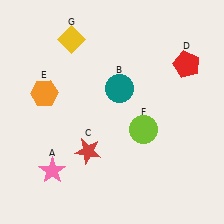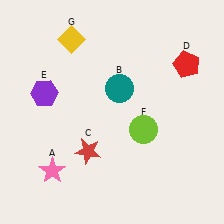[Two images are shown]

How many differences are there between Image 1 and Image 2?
There is 1 difference between the two images.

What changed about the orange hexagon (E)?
In Image 1, E is orange. In Image 2, it changed to purple.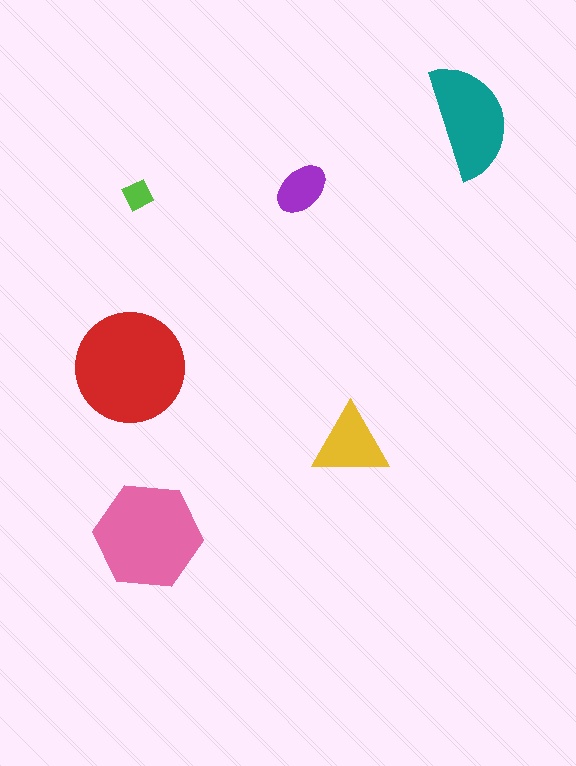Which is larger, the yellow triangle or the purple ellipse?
The yellow triangle.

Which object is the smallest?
The lime diamond.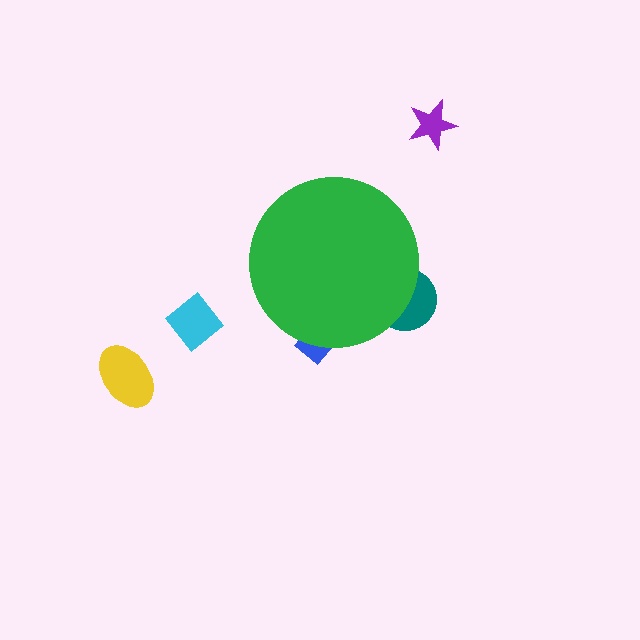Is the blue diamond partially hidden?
Yes, the blue diamond is partially hidden behind the green circle.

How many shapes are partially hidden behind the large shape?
2 shapes are partially hidden.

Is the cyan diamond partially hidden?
No, the cyan diamond is fully visible.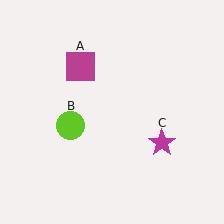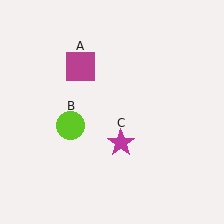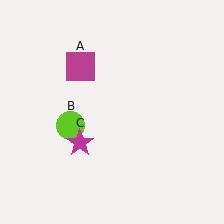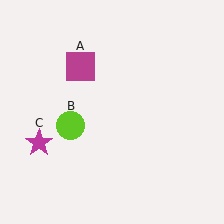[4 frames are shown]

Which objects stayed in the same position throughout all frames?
Magenta square (object A) and lime circle (object B) remained stationary.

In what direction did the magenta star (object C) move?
The magenta star (object C) moved left.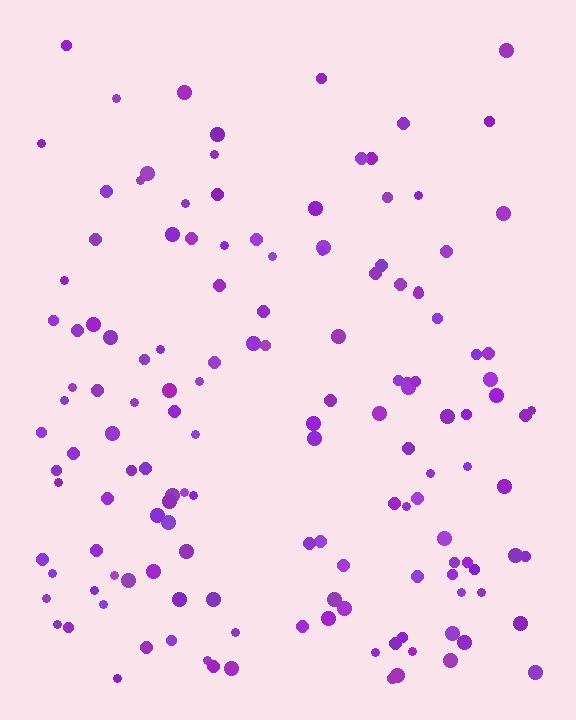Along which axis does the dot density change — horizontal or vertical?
Vertical.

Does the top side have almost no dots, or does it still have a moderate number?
Still a moderate number, just noticeably fewer than the bottom.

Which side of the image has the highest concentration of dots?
The bottom.